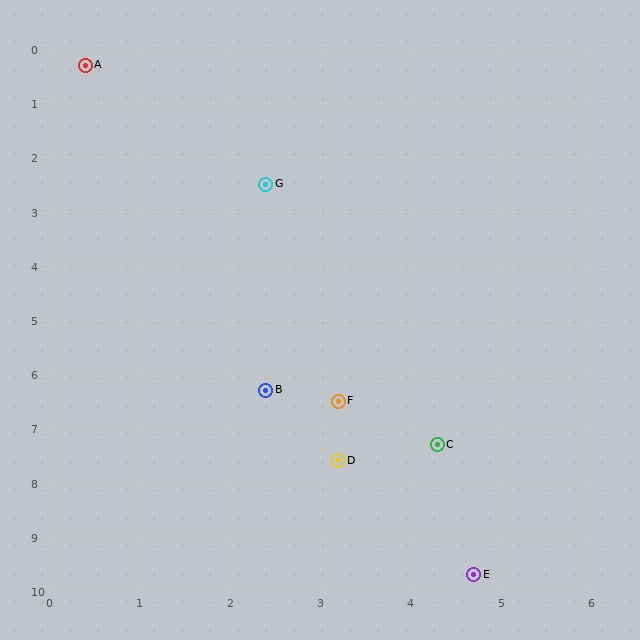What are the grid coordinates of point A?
Point A is at approximately (0.4, 0.3).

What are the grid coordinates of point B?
Point B is at approximately (2.4, 6.3).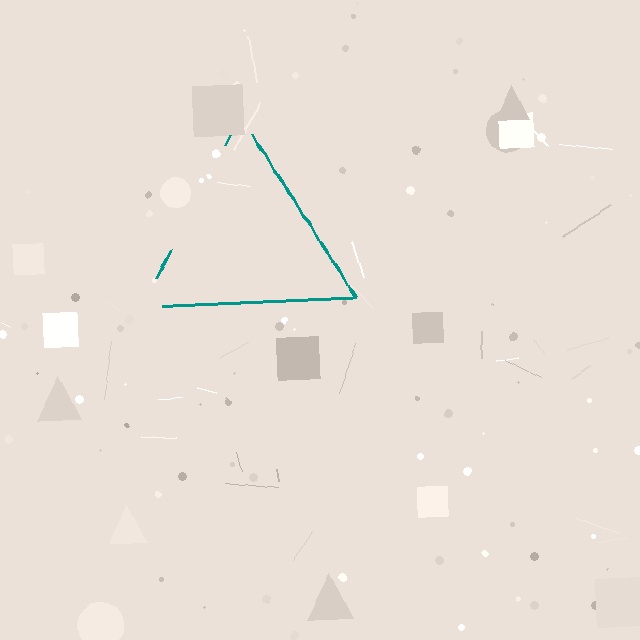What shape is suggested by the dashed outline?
The dashed outline suggests a triangle.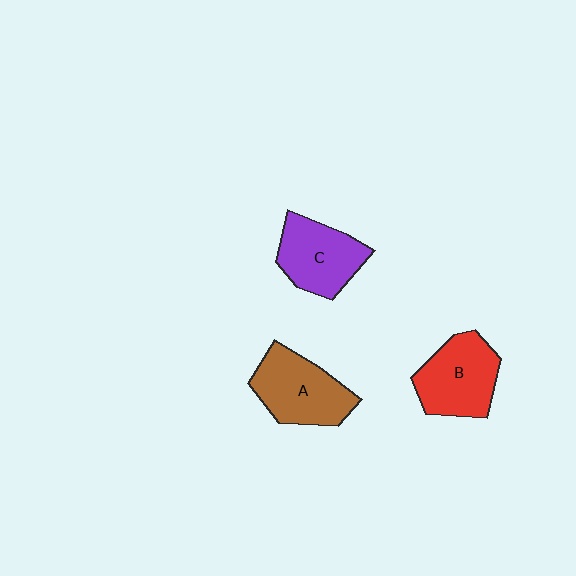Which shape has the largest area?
Shape A (brown).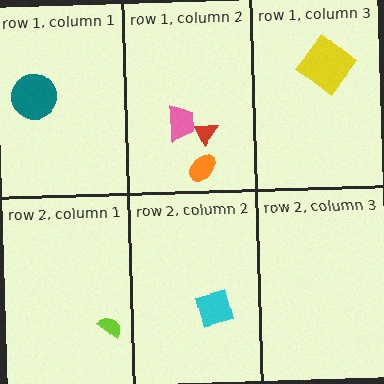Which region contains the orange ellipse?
The row 1, column 2 region.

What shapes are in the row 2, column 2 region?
The cyan diamond.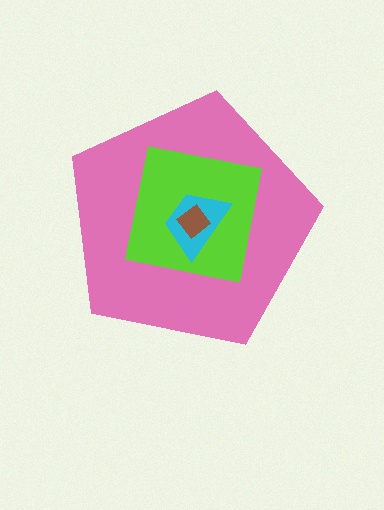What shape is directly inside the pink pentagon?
The lime square.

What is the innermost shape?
The brown diamond.